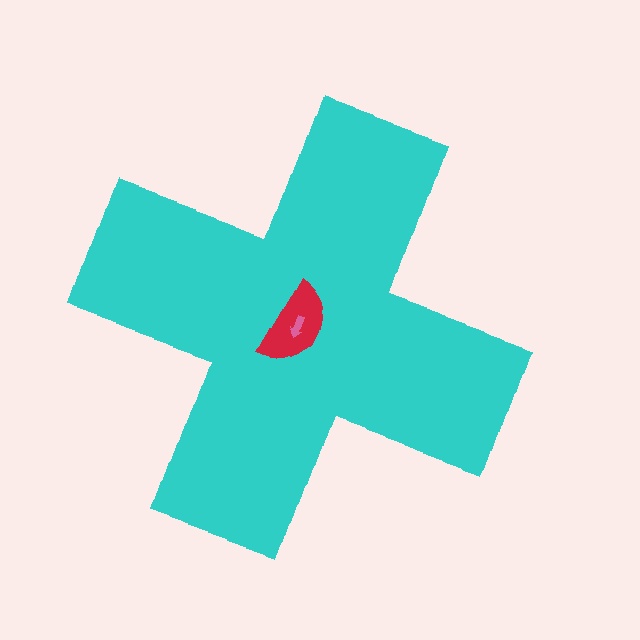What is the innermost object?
The pink arrow.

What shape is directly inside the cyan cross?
The red semicircle.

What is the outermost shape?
The cyan cross.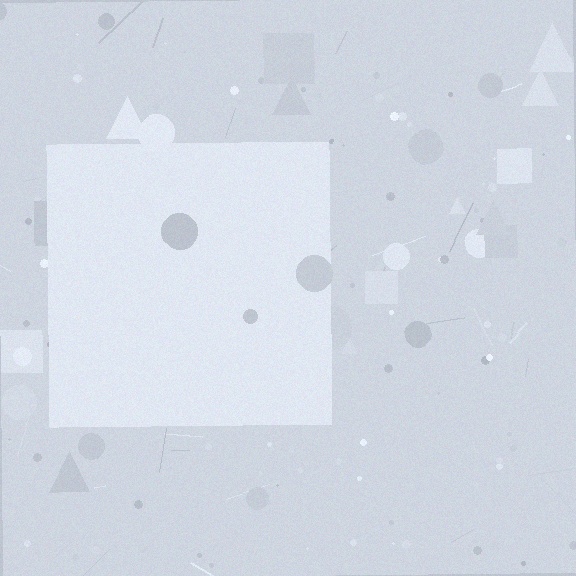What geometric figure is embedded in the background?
A square is embedded in the background.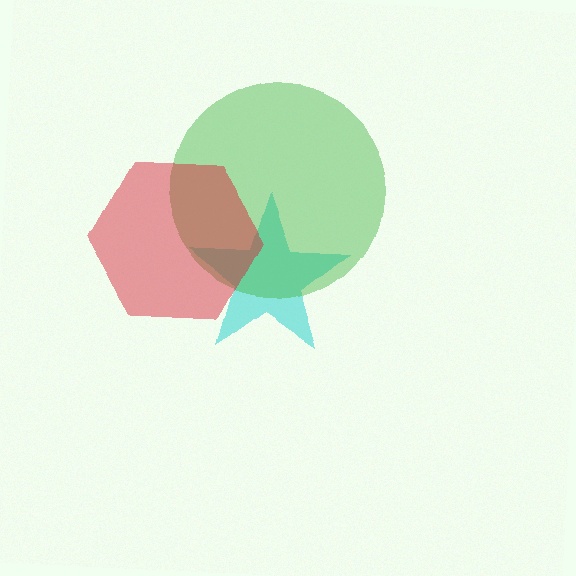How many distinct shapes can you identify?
There are 3 distinct shapes: a cyan star, a green circle, a red hexagon.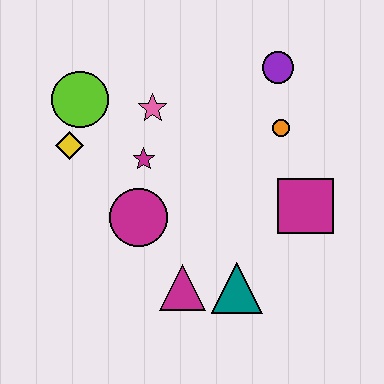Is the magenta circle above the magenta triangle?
Yes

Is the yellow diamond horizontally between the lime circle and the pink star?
No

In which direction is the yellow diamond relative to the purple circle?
The yellow diamond is to the left of the purple circle.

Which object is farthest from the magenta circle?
The purple circle is farthest from the magenta circle.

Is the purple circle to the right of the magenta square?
No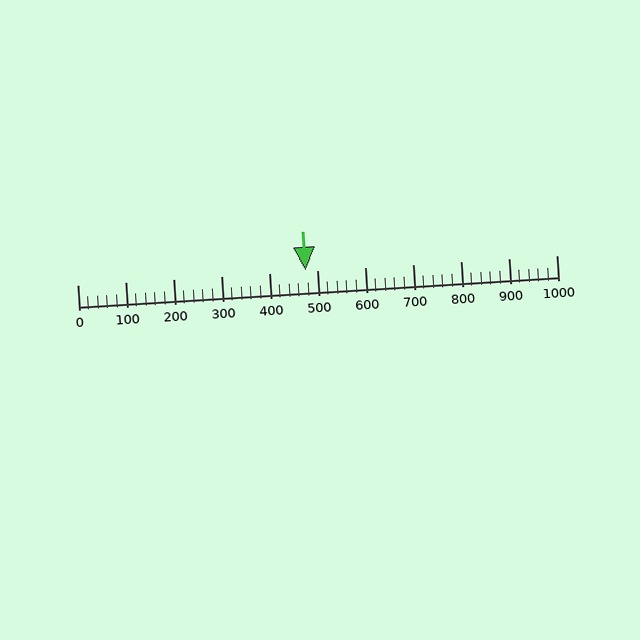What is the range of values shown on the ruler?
The ruler shows values from 0 to 1000.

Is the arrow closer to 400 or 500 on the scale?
The arrow is closer to 500.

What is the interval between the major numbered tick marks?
The major tick marks are spaced 100 units apart.